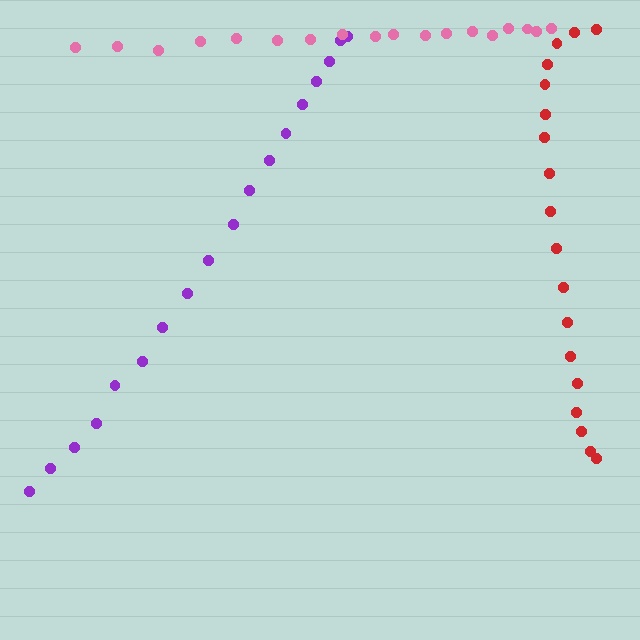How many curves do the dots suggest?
There are 3 distinct paths.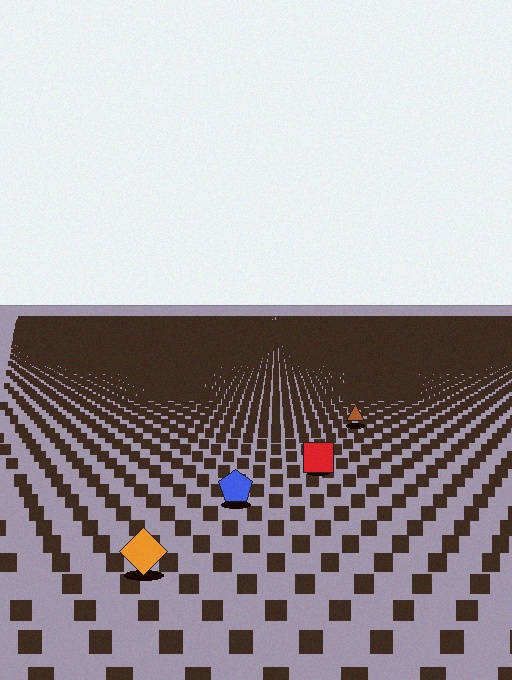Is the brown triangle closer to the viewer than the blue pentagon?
No. The blue pentagon is closer — you can tell from the texture gradient: the ground texture is coarser near it.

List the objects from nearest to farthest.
From nearest to farthest: the orange diamond, the blue pentagon, the red square, the brown triangle.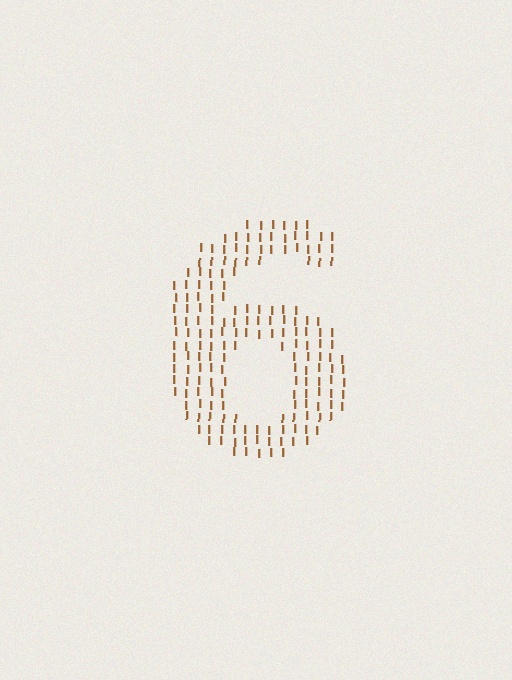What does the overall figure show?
The overall figure shows the digit 6.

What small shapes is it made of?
It is made of small letter I's.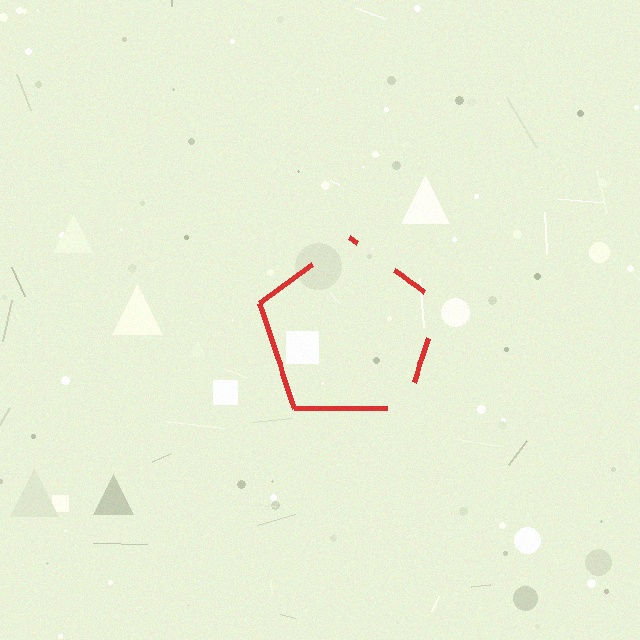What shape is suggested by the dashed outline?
The dashed outline suggests a pentagon.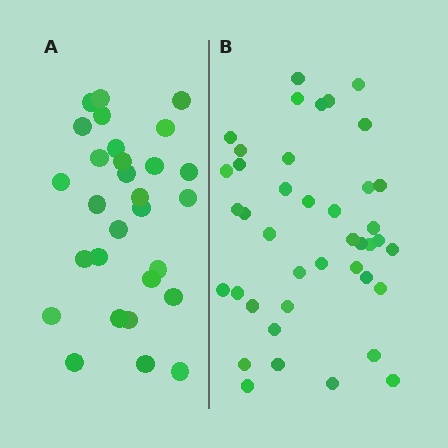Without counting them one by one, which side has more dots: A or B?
Region B (the right region) has more dots.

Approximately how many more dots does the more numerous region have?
Region B has roughly 12 or so more dots than region A.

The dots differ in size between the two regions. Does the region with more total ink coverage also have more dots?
No. Region A has more total ink coverage because its dots are larger, but region B actually contains more individual dots. Total area can be misleading — the number of items is what matters here.